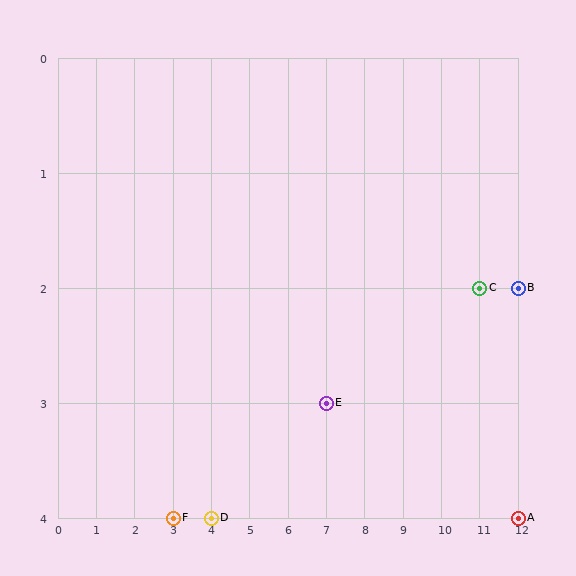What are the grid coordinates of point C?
Point C is at grid coordinates (11, 2).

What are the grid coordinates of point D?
Point D is at grid coordinates (4, 4).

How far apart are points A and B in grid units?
Points A and B are 2 rows apart.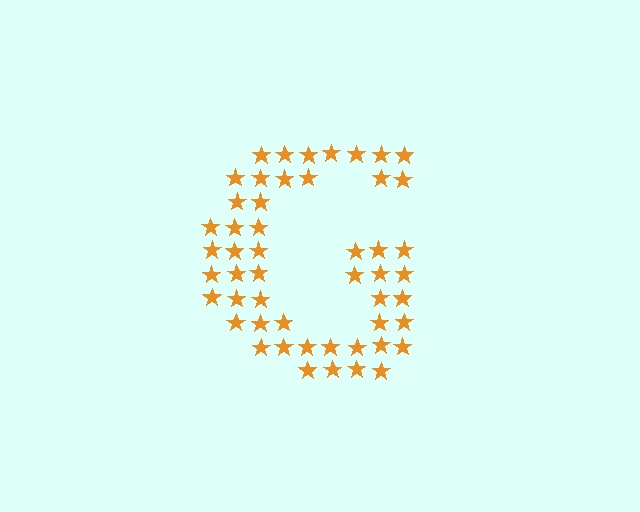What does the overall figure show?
The overall figure shows the letter G.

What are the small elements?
The small elements are stars.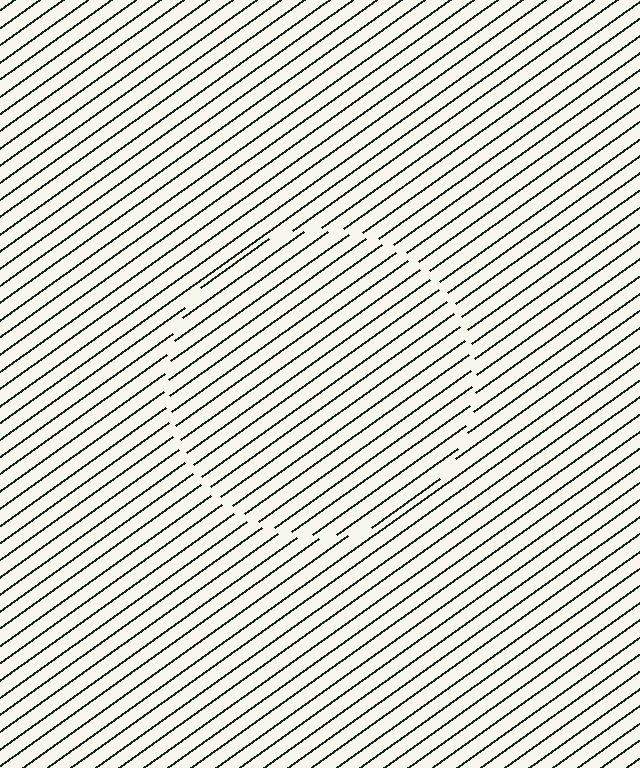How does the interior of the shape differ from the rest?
The interior of the shape contains the same grating, shifted by half a period — the contour is defined by the phase discontinuity where line-ends from the inner and outer gratings abut.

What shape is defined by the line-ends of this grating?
An illusory circle. The interior of the shape contains the same grating, shifted by half a period — the contour is defined by the phase discontinuity where line-ends from the inner and outer gratings abut.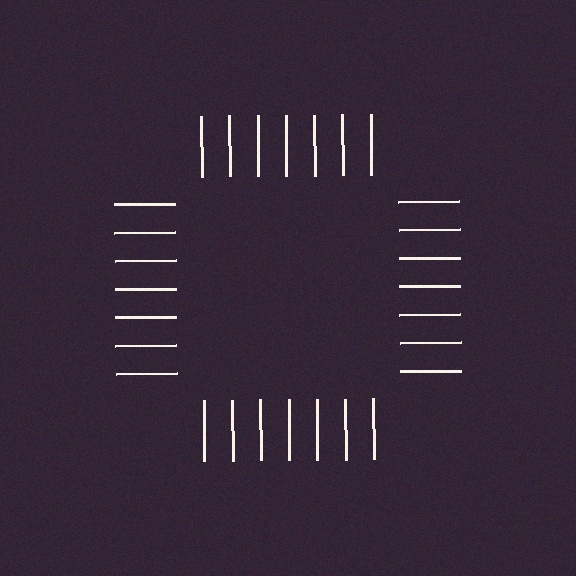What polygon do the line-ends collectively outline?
An illusory square — the line segments terminate on its edges but no continuous stroke is drawn.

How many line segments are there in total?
28 — 7 along each of the 4 edges.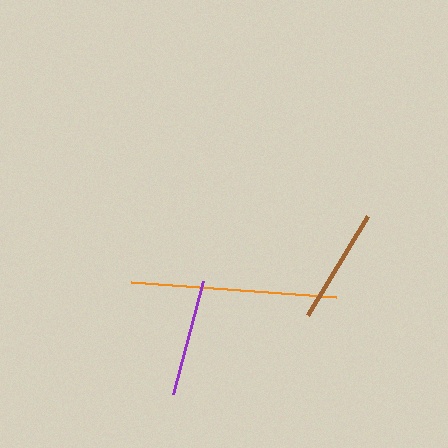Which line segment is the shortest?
The brown line is the shortest at approximately 115 pixels.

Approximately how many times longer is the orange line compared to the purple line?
The orange line is approximately 1.8 times the length of the purple line.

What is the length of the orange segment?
The orange segment is approximately 205 pixels long.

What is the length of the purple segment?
The purple segment is approximately 117 pixels long.